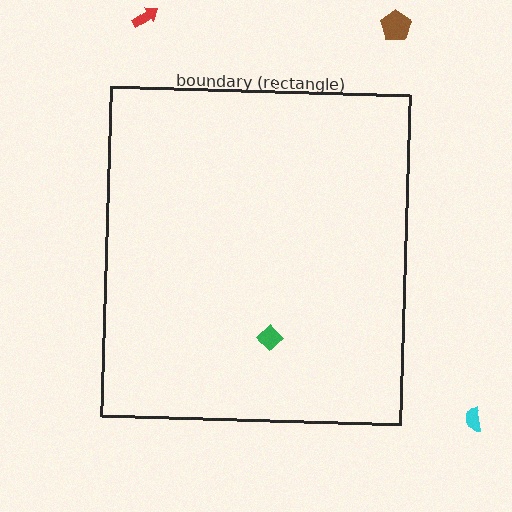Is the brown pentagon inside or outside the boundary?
Outside.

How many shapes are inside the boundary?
1 inside, 3 outside.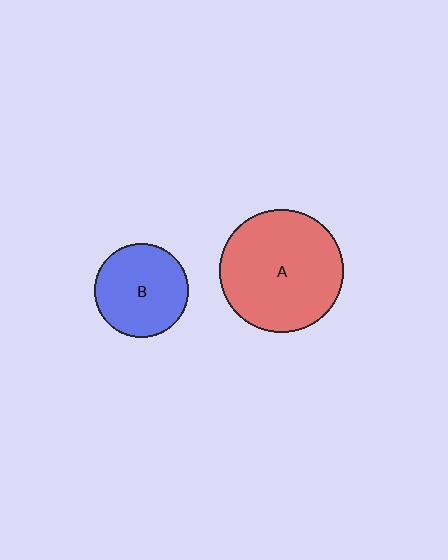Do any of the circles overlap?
No, none of the circles overlap.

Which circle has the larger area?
Circle A (red).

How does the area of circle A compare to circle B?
Approximately 1.7 times.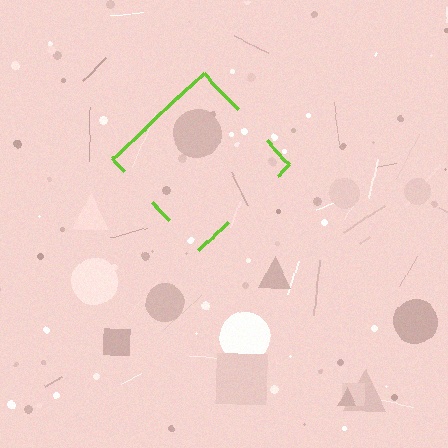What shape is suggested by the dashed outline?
The dashed outline suggests a diamond.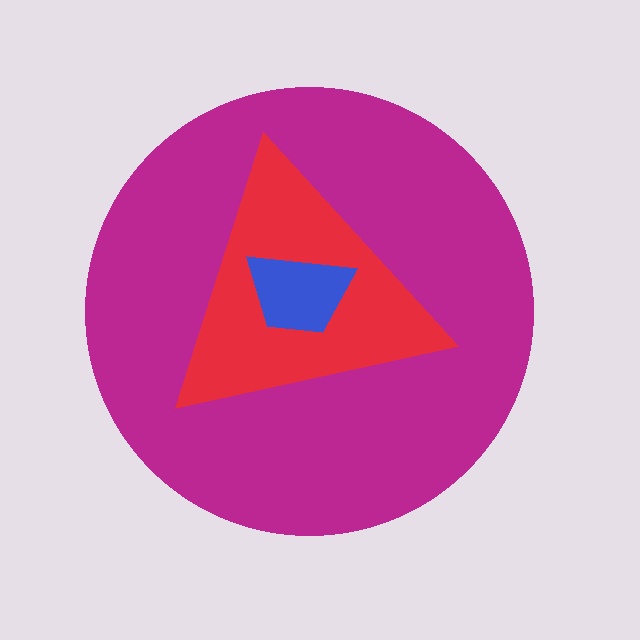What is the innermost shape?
The blue trapezoid.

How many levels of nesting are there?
3.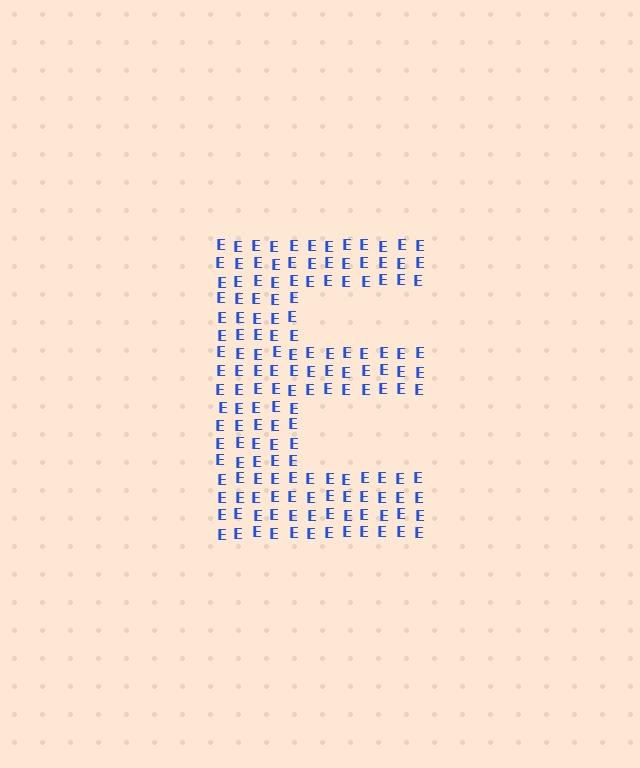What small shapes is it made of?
It is made of small letter E's.